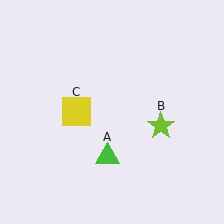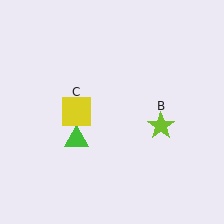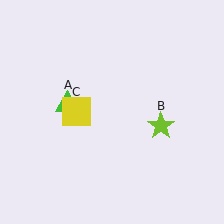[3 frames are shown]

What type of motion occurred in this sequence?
The green triangle (object A) rotated clockwise around the center of the scene.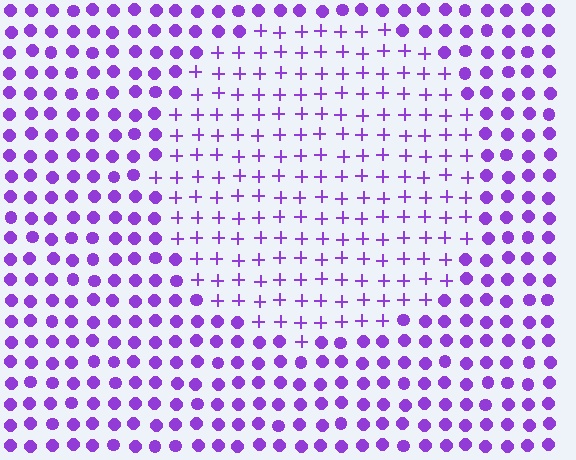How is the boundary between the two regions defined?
The boundary is defined by a change in element shape: plus signs inside vs. circles outside. All elements share the same color and spacing.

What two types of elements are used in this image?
The image uses plus signs inside the circle region and circles outside it.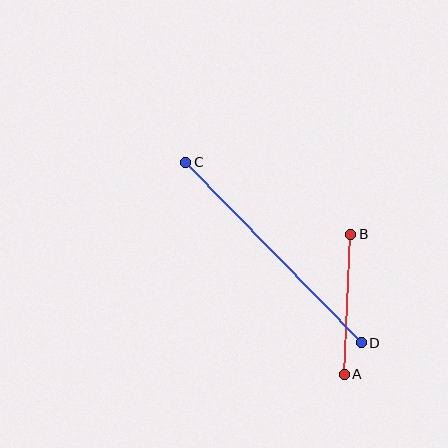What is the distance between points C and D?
The distance is approximately 252 pixels.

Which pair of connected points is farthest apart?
Points C and D are farthest apart.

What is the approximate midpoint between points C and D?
The midpoint is at approximately (273, 252) pixels.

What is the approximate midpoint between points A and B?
The midpoint is at approximately (348, 304) pixels.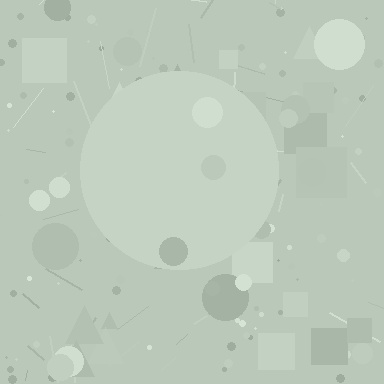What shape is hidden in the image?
A circle is hidden in the image.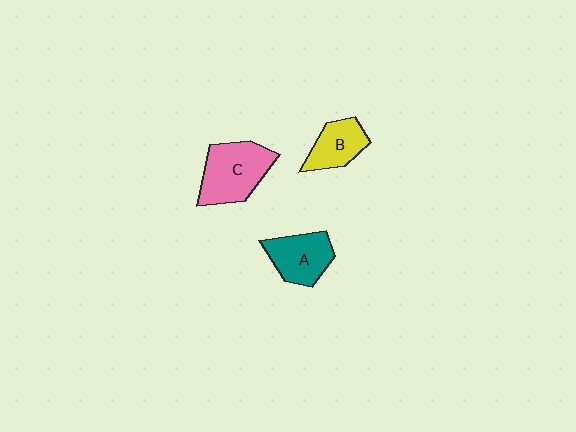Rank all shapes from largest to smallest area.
From largest to smallest: C (pink), A (teal), B (yellow).